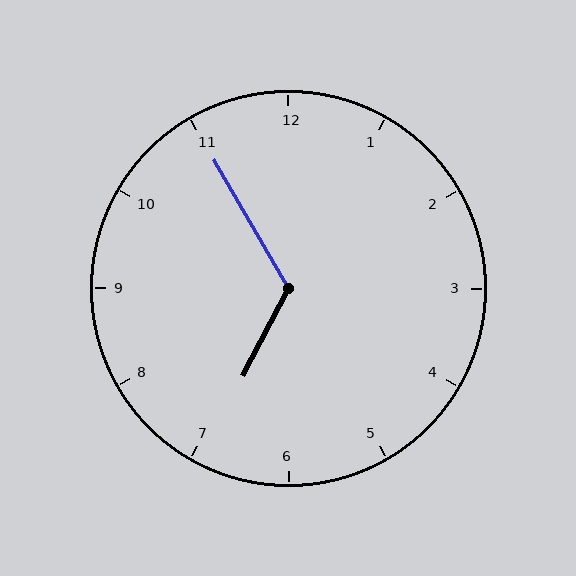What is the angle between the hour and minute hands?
Approximately 122 degrees.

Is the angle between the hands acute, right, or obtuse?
It is obtuse.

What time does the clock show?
6:55.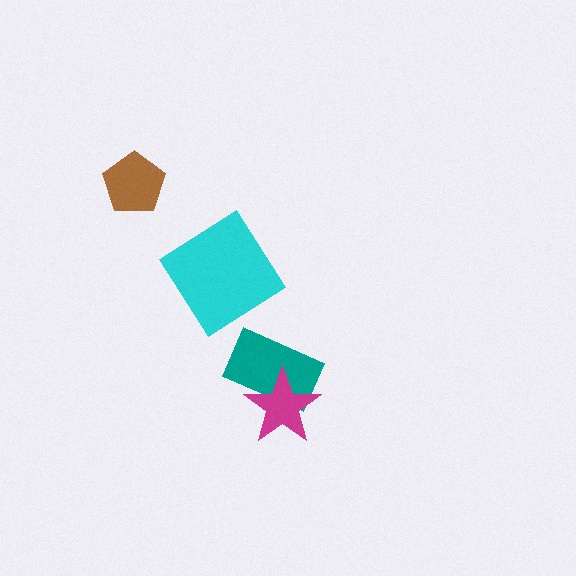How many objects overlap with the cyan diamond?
0 objects overlap with the cyan diamond.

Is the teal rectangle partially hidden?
Yes, it is partially covered by another shape.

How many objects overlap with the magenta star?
1 object overlaps with the magenta star.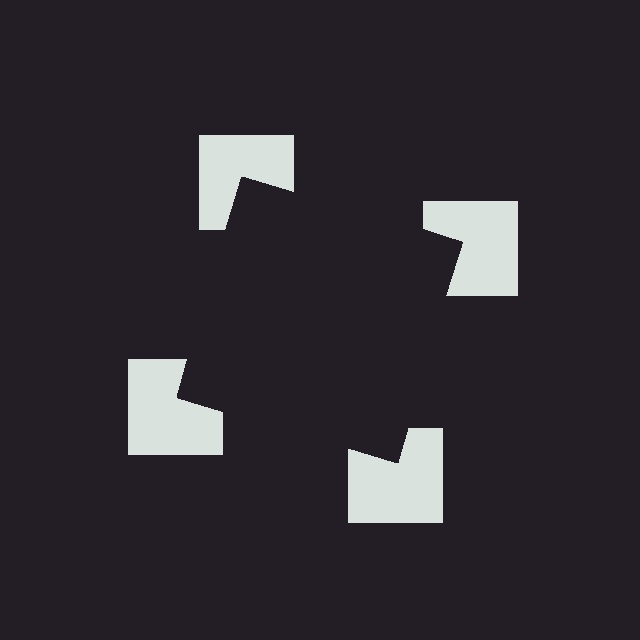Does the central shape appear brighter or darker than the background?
It typically appears slightly darker than the background, even though no actual brightness change is drawn.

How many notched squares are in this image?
There are 4 — one at each vertex of the illusory square.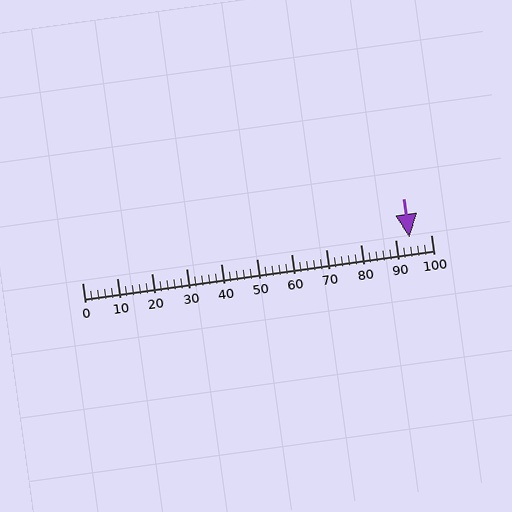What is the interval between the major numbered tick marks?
The major tick marks are spaced 10 units apart.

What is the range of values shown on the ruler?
The ruler shows values from 0 to 100.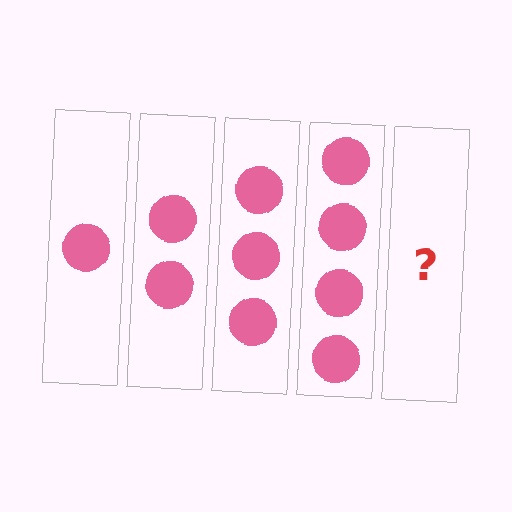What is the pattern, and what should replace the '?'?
The pattern is that each step adds one more circle. The '?' should be 5 circles.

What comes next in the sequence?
The next element should be 5 circles.